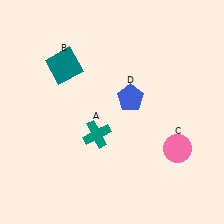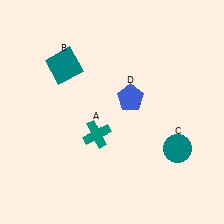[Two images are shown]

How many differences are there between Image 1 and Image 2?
There is 1 difference between the two images.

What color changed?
The circle (C) changed from pink in Image 1 to teal in Image 2.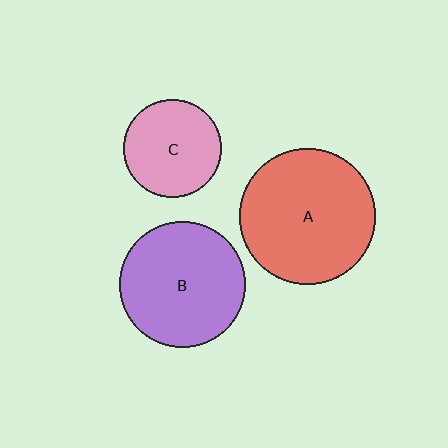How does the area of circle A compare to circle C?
Approximately 1.9 times.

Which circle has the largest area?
Circle A (red).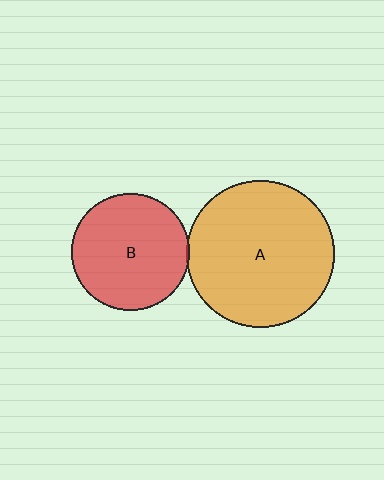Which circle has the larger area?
Circle A (orange).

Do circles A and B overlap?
Yes.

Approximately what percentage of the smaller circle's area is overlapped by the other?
Approximately 5%.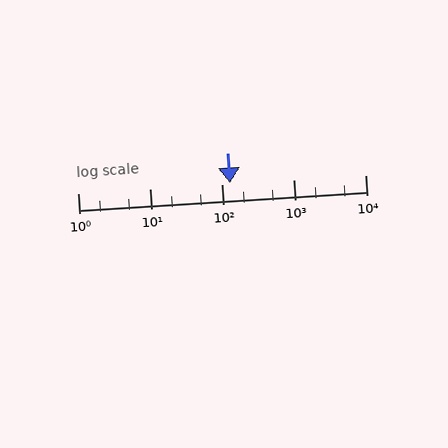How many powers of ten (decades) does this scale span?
The scale spans 4 decades, from 1 to 10000.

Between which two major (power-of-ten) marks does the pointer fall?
The pointer is between 100 and 1000.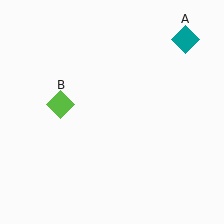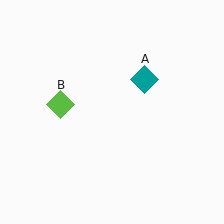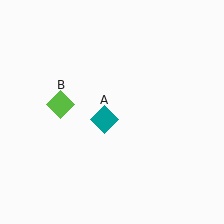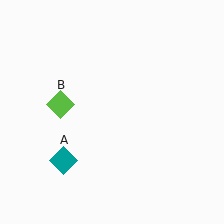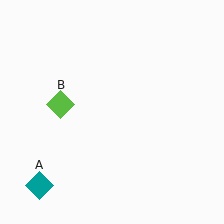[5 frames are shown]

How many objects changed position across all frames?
1 object changed position: teal diamond (object A).